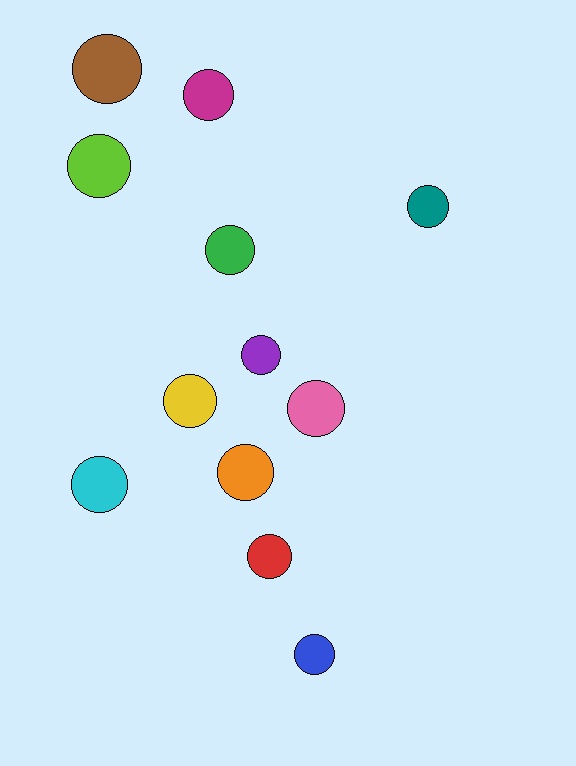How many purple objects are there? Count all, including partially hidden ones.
There is 1 purple object.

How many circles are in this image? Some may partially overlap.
There are 12 circles.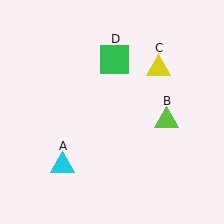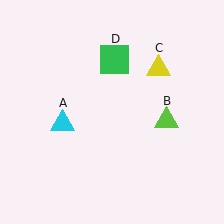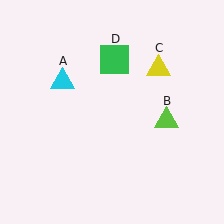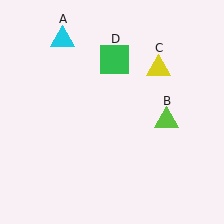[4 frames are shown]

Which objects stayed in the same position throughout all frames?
Lime triangle (object B) and yellow triangle (object C) and green square (object D) remained stationary.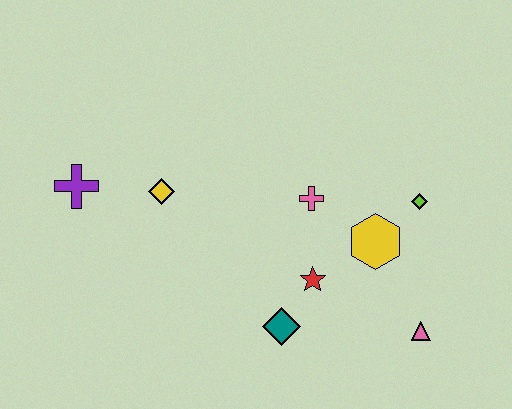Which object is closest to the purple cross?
The yellow diamond is closest to the purple cross.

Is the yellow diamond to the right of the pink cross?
No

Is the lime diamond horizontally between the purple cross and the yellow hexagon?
No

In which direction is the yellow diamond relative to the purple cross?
The yellow diamond is to the right of the purple cross.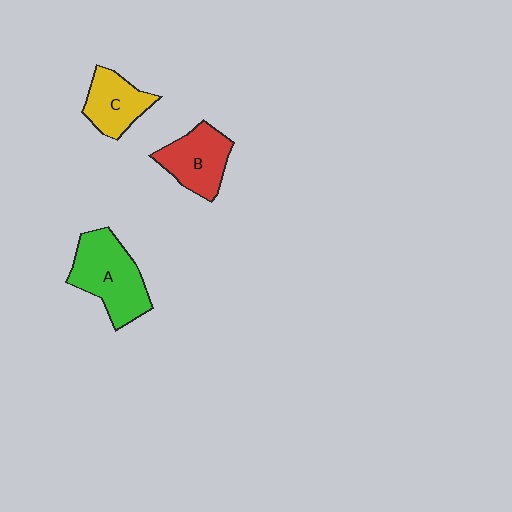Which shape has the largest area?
Shape A (green).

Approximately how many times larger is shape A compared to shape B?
Approximately 1.3 times.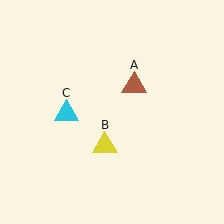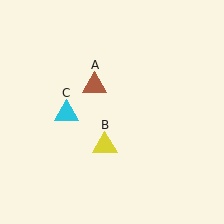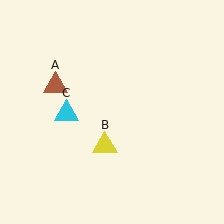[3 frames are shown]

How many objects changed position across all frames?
1 object changed position: brown triangle (object A).